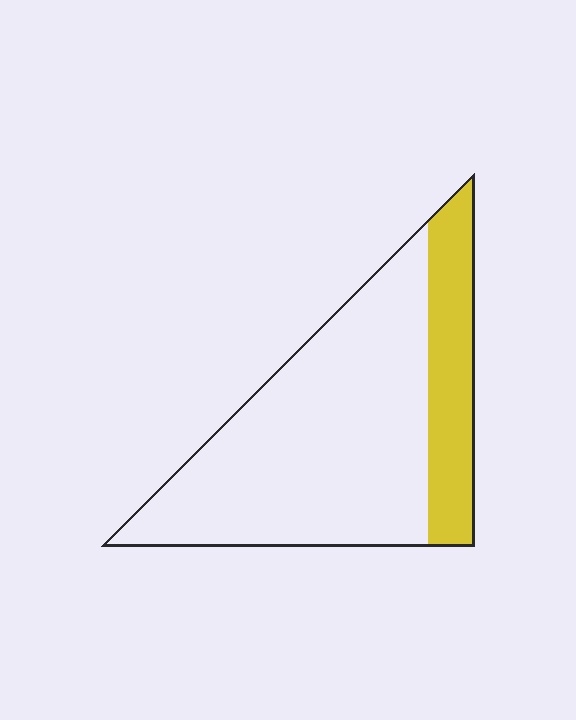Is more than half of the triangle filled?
No.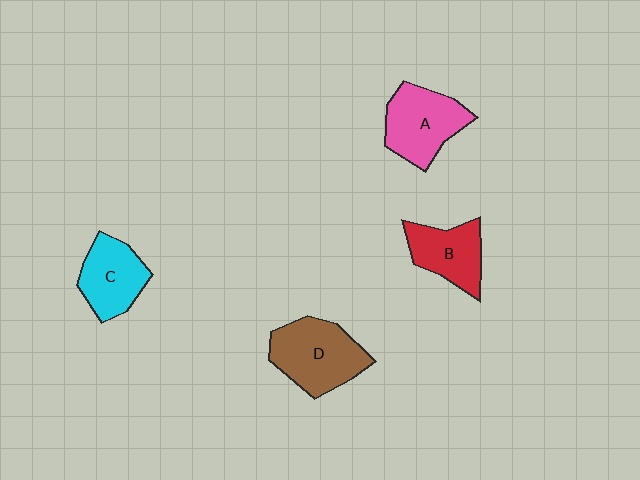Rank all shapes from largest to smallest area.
From largest to smallest: D (brown), A (pink), C (cyan), B (red).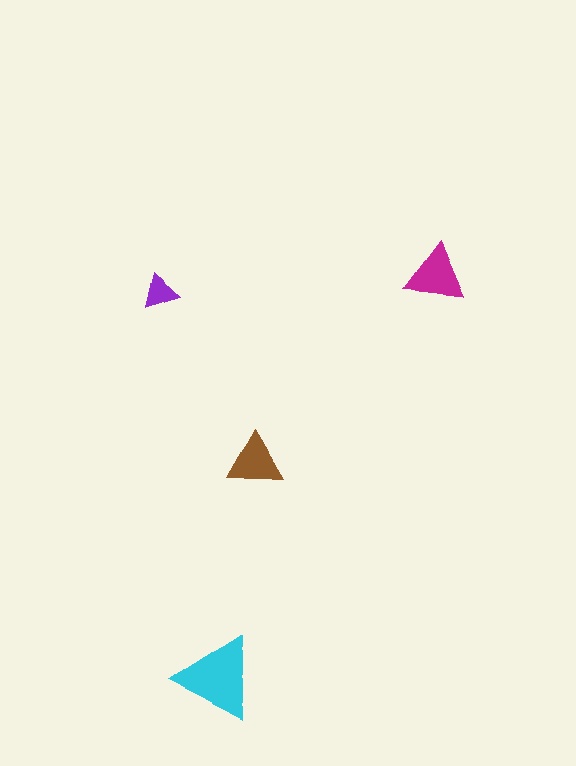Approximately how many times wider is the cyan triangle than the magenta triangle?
About 1.5 times wider.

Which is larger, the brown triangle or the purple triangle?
The brown one.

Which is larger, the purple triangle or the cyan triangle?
The cyan one.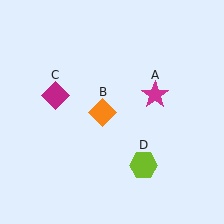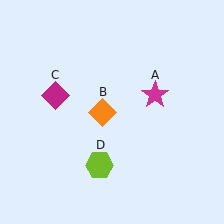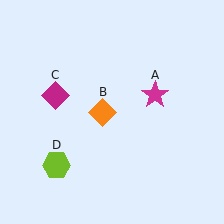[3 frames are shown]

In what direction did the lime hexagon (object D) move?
The lime hexagon (object D) moved left.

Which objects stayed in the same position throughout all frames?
Magenta star (object A) and orange diamond (object B) and magenta diamond (object C) remained stationary.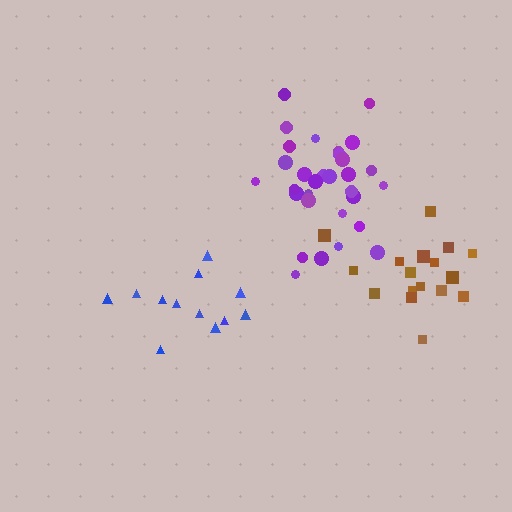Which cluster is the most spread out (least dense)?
Blue.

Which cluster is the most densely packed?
Purple.